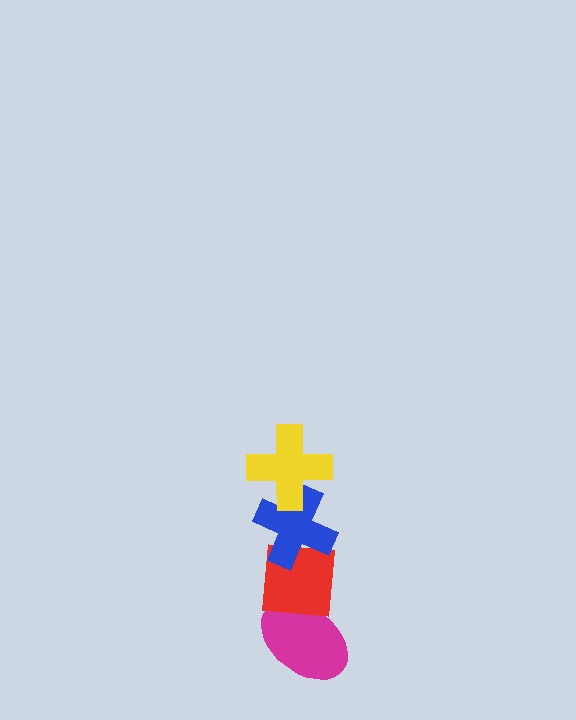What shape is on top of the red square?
The blue cross is on top of the red square.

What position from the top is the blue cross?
The blue cross is 2nd from the top.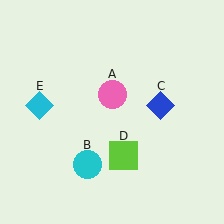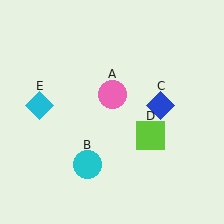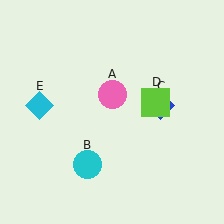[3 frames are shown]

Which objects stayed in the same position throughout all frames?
Pink circle (object A) and cyan circle (object B) and blue diamond (object C) and cyan diamond (object E) remained stationary.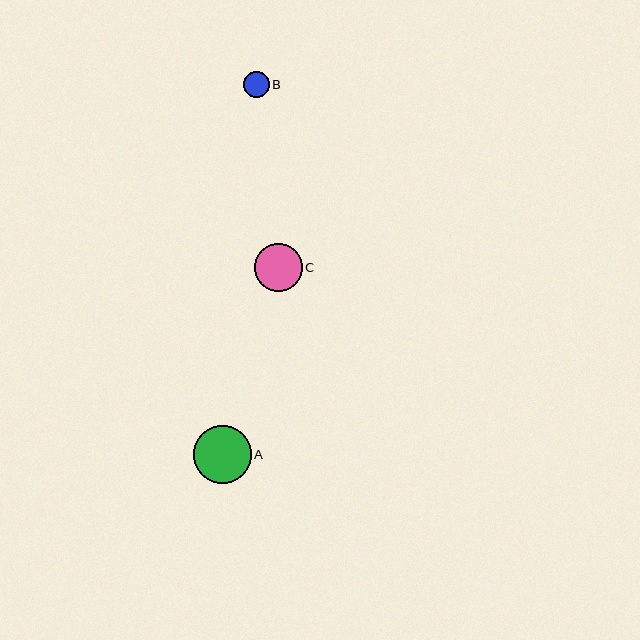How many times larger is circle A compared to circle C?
Circle A is approximately 1.2 times the size of circle C.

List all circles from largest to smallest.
From largest to smallest: A, C, B.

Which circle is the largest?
Circle A is the largest with a size of approximately 58 pixels.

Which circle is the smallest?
Circle B is the smallest with a size of approximately 26 pixels.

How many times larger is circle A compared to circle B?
Circle A is approximately 2.2 times the size of circle B.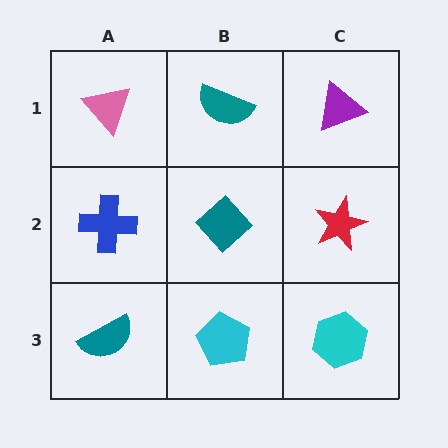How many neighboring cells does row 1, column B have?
3.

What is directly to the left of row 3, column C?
A cyan pentagon.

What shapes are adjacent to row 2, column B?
A teal semicircle (row 1, column B), a cyan pentagon (row 3, column B), a blue cross (row 2, column A), a red star (row 2, column C).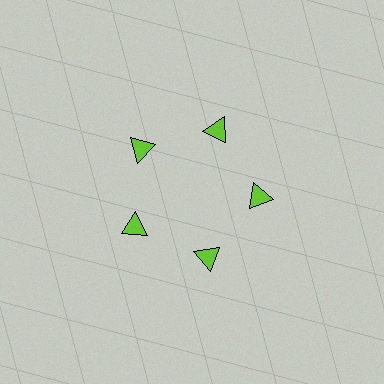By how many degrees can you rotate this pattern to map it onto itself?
The pattern maps onto itself every 72 degrees of rotation.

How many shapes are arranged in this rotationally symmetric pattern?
There are 5 shapes, arranged in 5 groups of 1.